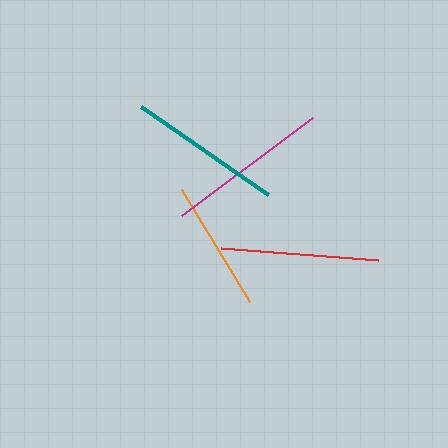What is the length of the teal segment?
The teal segment is approximately 154 pixels long.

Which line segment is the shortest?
The orange line is the shortest at approximately 131 pixels.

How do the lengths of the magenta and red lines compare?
The magenta and red lines are approximately the same length.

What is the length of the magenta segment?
The magenta segment is approximately 163 pixels long.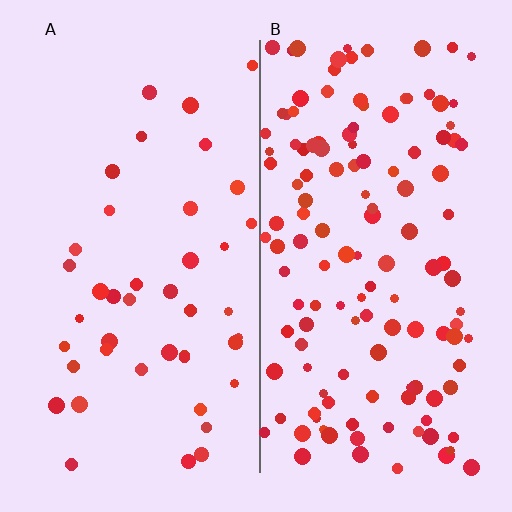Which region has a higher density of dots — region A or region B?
B (the right).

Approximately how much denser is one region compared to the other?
Approximately 3.1× — region B over region A.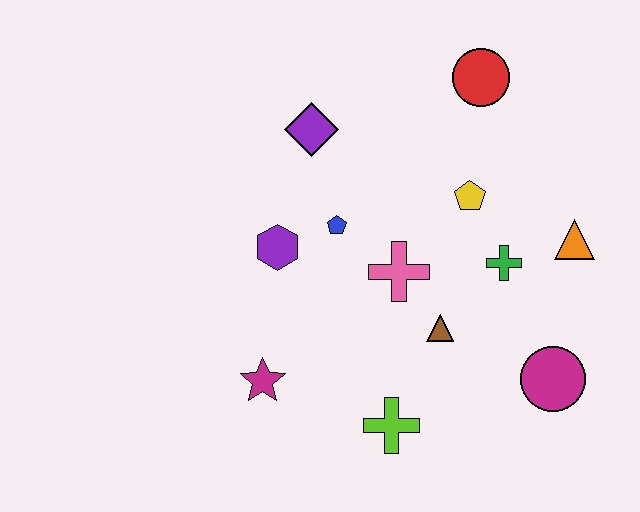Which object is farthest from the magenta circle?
The purple diamond is farthest from the magenta circle.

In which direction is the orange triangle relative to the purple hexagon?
The orange triangle is to the right of the purple hexagon.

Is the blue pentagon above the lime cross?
Yes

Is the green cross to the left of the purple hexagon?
No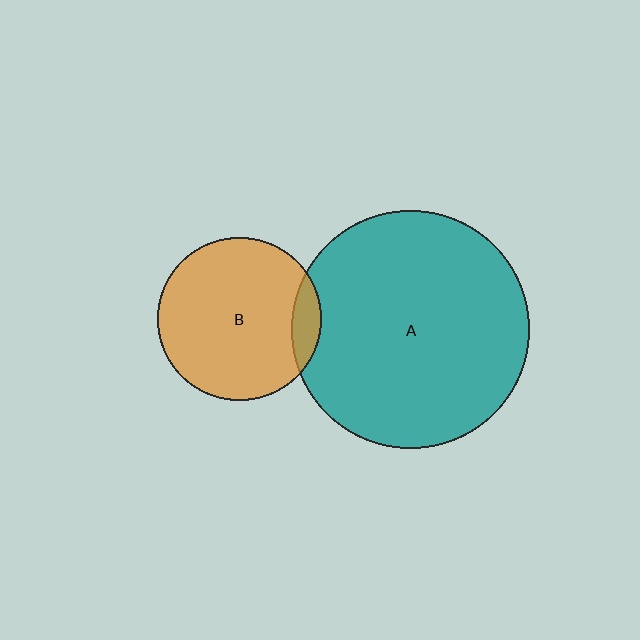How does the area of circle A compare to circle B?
Approximately 2.1 times.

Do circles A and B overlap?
Yes.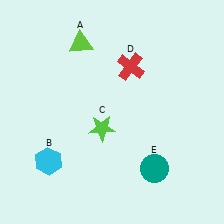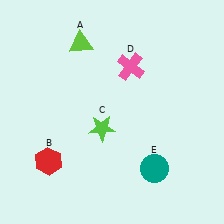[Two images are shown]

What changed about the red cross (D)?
In Image 1, D is red. In Image 2, it changed to pink.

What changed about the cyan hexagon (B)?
In Image 1, B is cyan. In Image 2, it changed to red.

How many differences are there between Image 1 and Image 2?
There are 2 differences between the two images.